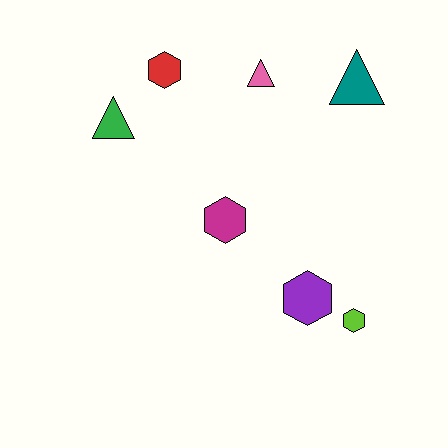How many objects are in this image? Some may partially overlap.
There are 7 objects.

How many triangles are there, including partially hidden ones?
There are 3 triangles.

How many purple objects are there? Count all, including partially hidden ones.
There is 1 purple object.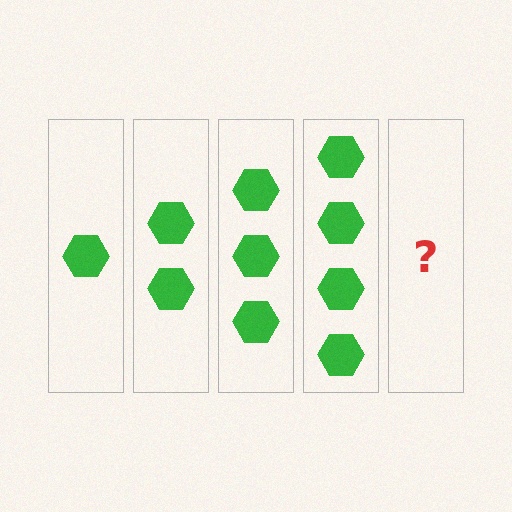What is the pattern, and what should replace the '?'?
The pattern is that each step adds one more hexagon. The '?' should be 5 hexagons.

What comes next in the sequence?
The next element should be 5 hexagons.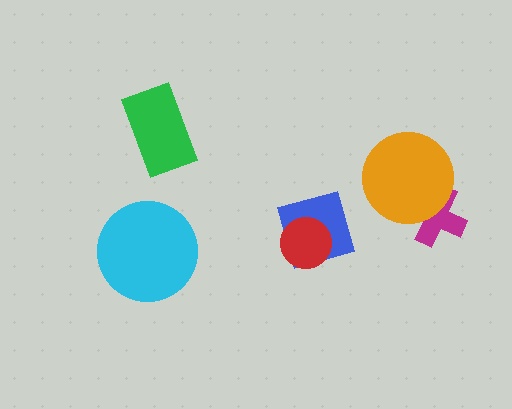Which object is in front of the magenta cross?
The orange circle is in front of the magenta cross.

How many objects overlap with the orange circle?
1 object overlaps with the orange circle.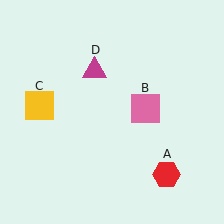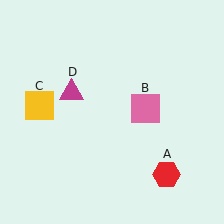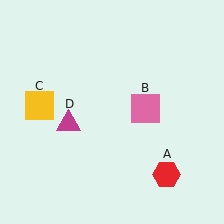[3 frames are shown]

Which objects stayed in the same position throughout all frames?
Red hexagon (object A) and pink square (object B) and yellow square (object C) remained stationary.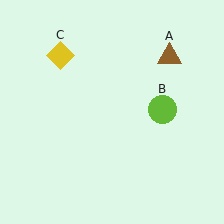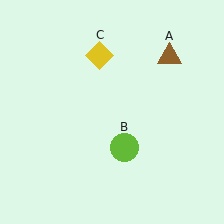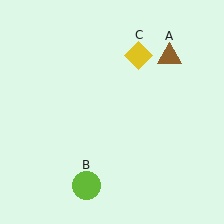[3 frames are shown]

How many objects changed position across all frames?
2 objects changed position: lime circle (object B), yellow diamond (object C).